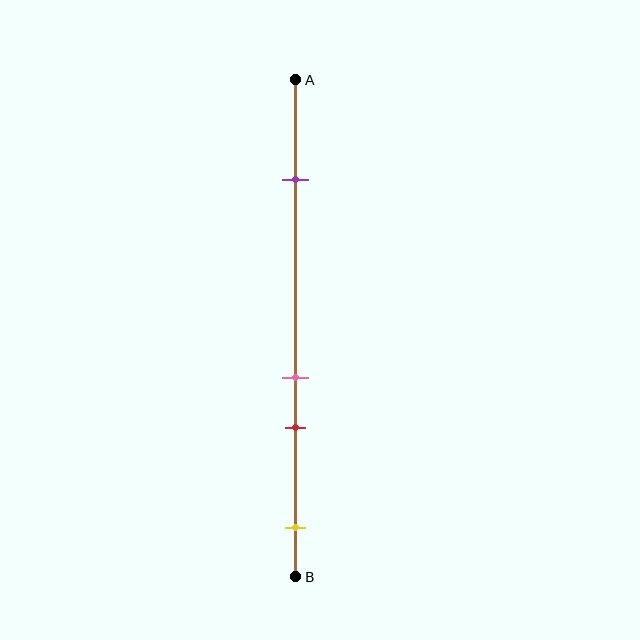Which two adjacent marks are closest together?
The pink and red marks are the closest adjacent pair.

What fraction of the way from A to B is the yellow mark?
The yellow mark is approximately 90% (0.9) of the way from A to B.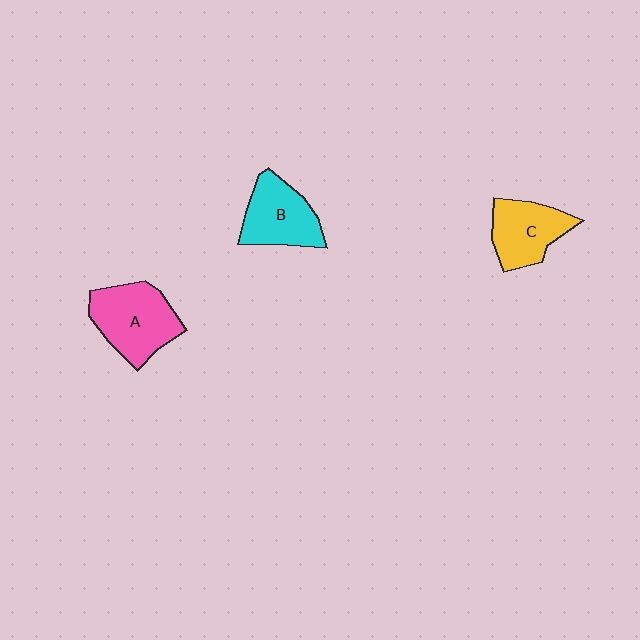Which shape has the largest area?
Shape A (pink).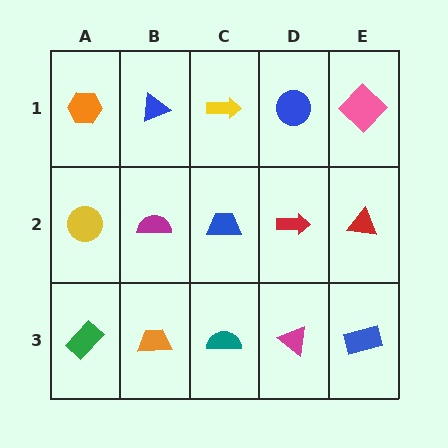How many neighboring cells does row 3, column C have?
3.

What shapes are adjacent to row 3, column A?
A yellow circle (row 2, column A), an orange trapezoid (row 3, column B).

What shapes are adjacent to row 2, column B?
A blue triangle (row 1, column B), an orange trapezoid (row 3, column B), a yellow circle (row 2, column A), a blue trapezoid (row 2, column C).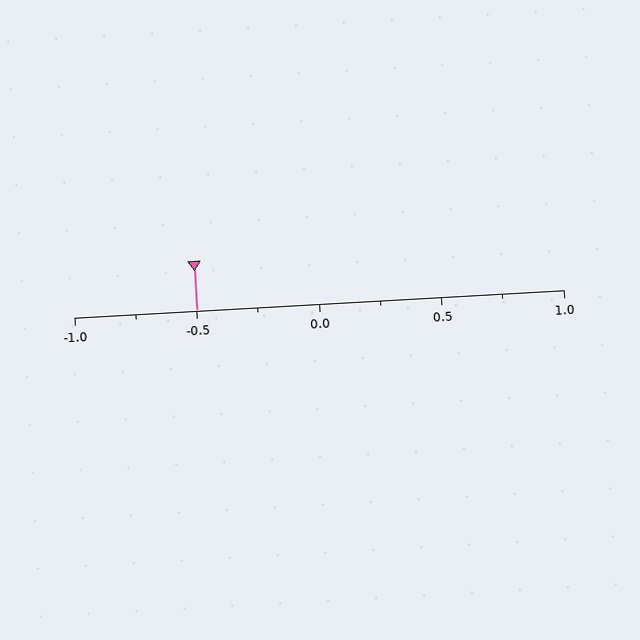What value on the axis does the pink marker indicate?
The marker indicates approximately -0.5.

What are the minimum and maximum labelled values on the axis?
The axis runs from -1.0 to 1.0.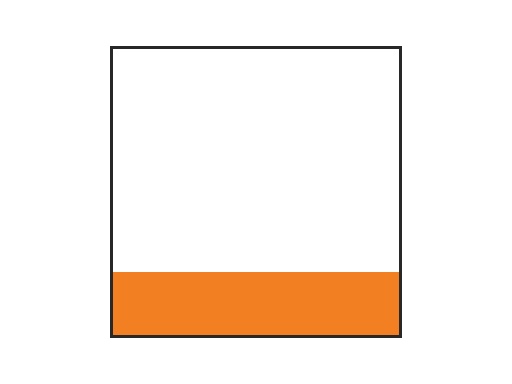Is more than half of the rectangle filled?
No.